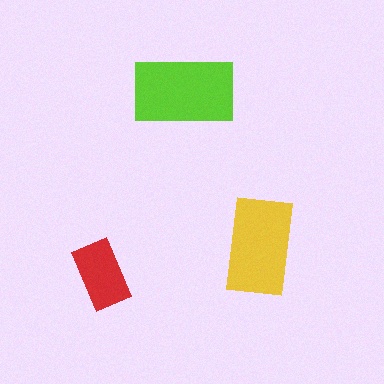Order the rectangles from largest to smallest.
the lime one, the yellow one, the red one.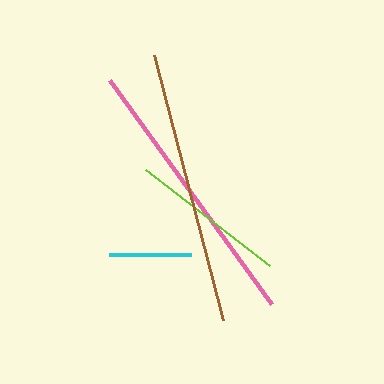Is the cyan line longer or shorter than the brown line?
The brown line is longer than the cyan line.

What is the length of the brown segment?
The brown segment is approximately 274 pixels long.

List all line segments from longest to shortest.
From longest to shortest: pink, brown, lime, cyan.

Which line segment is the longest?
The pink line is the longest at approximately 276 pixels.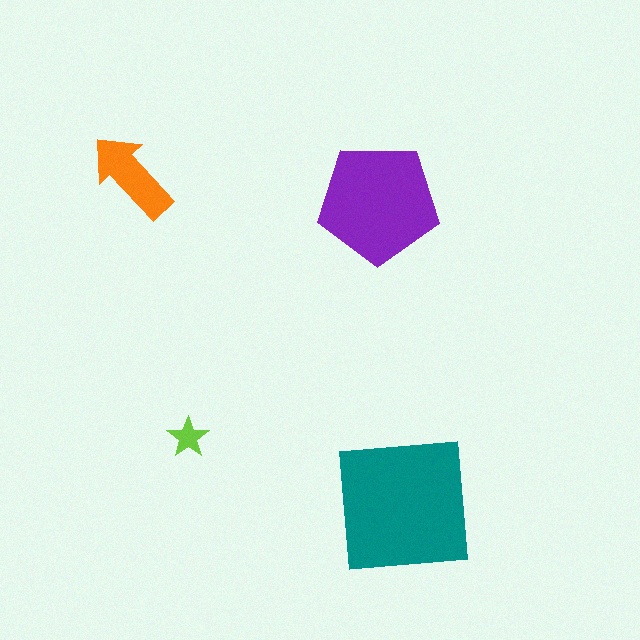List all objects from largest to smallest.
The teal square, the purple pentagon, the orange arrow, the lime star.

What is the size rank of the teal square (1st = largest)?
1st.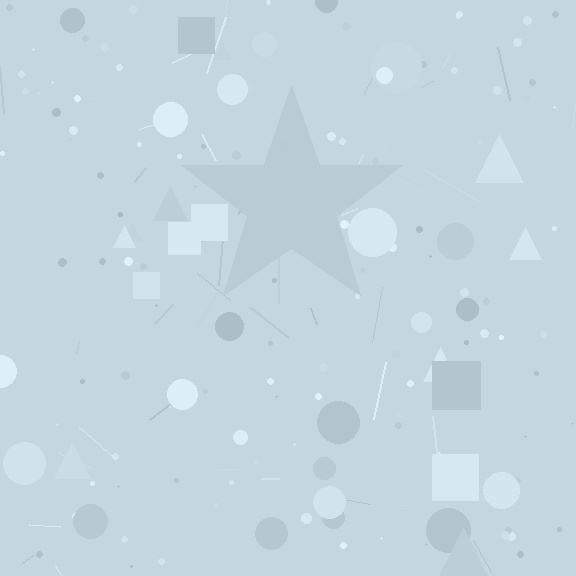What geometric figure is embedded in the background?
A star is embedded in the background.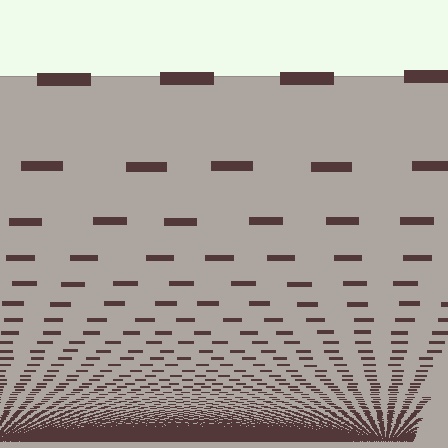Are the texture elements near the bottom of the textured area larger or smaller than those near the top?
Smaller. The gradient is inverted — elements near the bottom are smaller and denser.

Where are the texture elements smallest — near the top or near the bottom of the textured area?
Near the bottom.